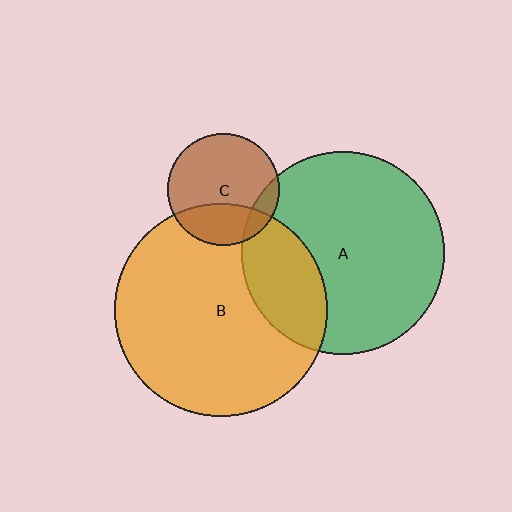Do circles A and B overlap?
Yes.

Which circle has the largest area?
Circle B (orange).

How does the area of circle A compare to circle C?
Approximately 3.3 times.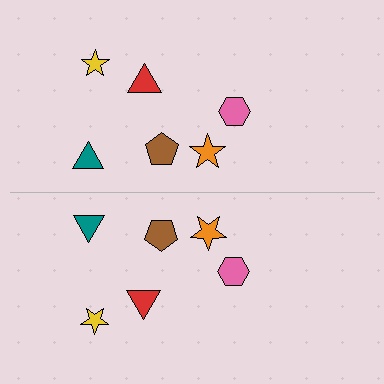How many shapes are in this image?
There are 12 shapes in this image.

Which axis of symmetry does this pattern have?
The pattern has a horizontal axis of symmetry running through the center of the image.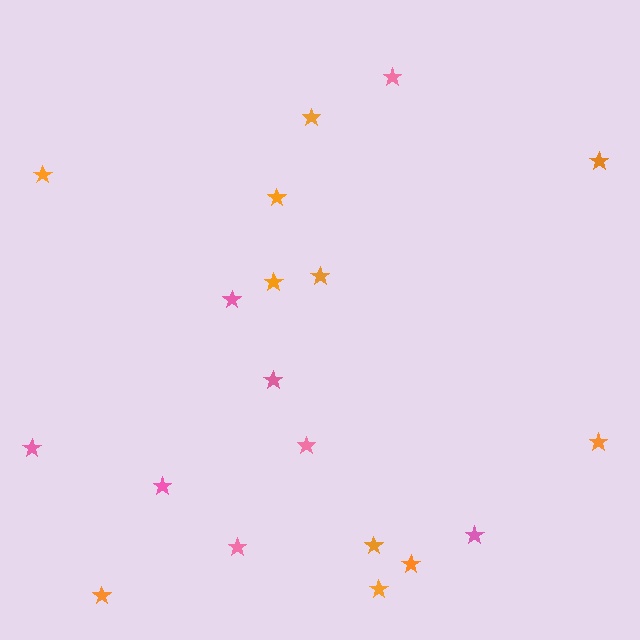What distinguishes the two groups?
There are 2 groups: one group of pink stars (8) and one group of orange stars (11).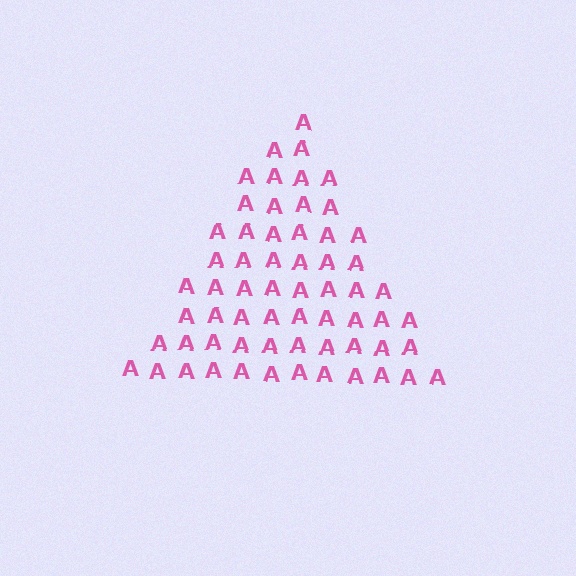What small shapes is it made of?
It is made of small letter A's.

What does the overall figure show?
The overall figure shows a triangle.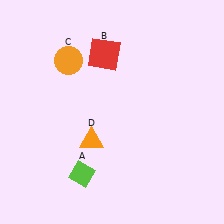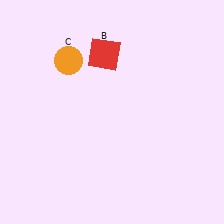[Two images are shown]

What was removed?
The orange triangle (D), the lime diamond (A) were removed in Image 2.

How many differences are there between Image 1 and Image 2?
There are 2 differences between the two images.